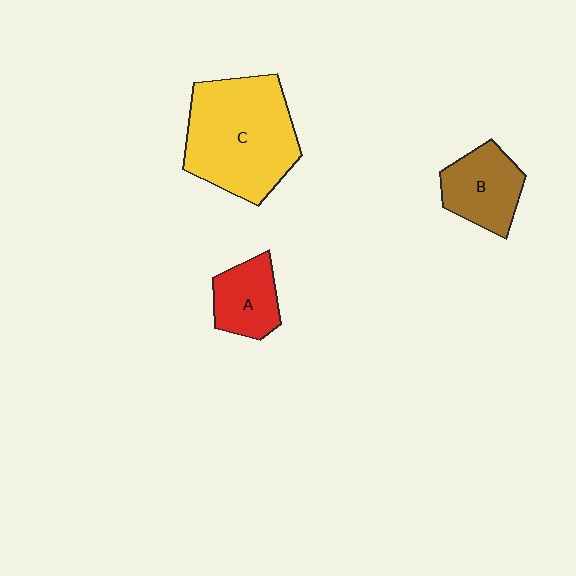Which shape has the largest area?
Shape C (yellow).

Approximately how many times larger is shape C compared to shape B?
Approximately 2.1 times.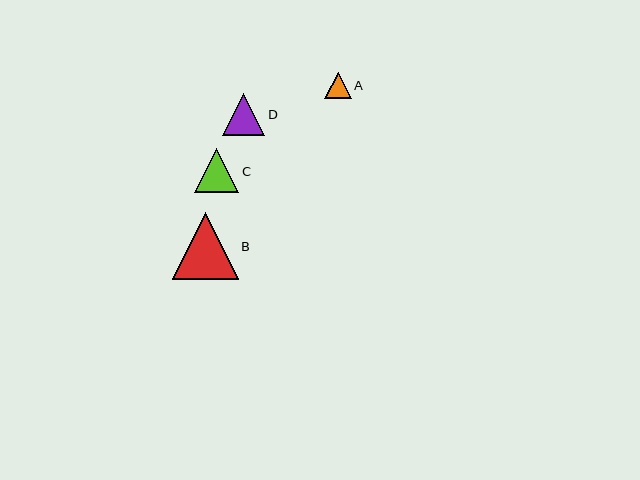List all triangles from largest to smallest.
From largest to smallest: B, C, D, A.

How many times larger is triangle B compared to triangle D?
Triangle B is approximately 1.6 times the size of triangle D.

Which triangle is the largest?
Triangle B is the largest with a size of approximately 66 pixels.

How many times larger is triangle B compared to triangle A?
Triangle B is approximately 2.5 times the size of triangle A.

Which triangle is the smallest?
Triangle A is the smallest with a size of approximately 26 pixels.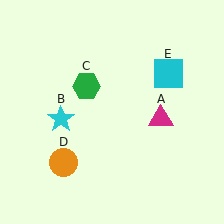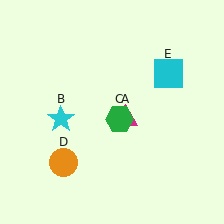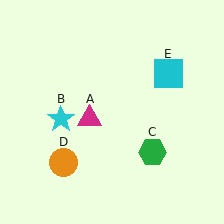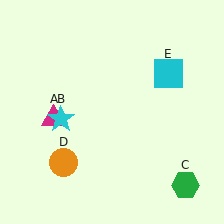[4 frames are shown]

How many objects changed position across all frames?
2 objects changed position: magenta triangle (object A), green hexagon (object C).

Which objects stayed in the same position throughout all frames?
Cyan star (object B) and orange circle (object D) and cyan square (object E) remained stationary.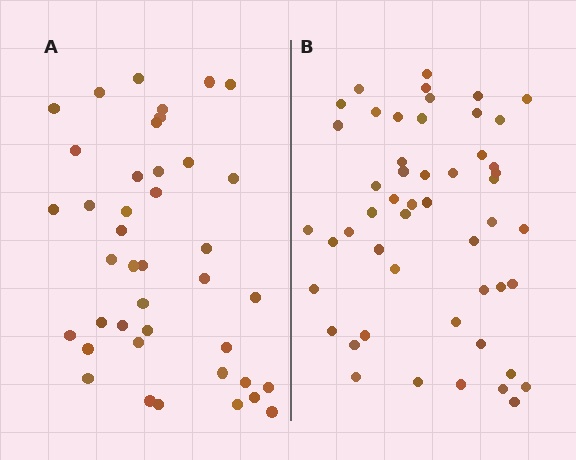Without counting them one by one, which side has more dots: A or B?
Region B (the right region) has more dots.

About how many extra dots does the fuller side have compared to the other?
Region B has roughly 10 or so more dots than region A.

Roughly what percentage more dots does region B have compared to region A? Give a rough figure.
About 25% more.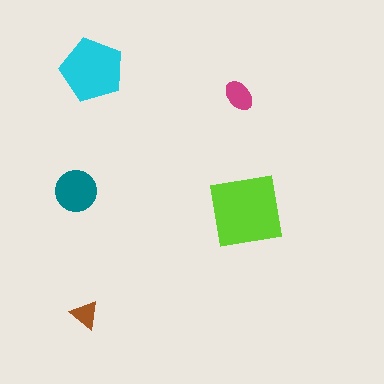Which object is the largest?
The lime square.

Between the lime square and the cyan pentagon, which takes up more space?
The lime square.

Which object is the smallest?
The brown triangle.